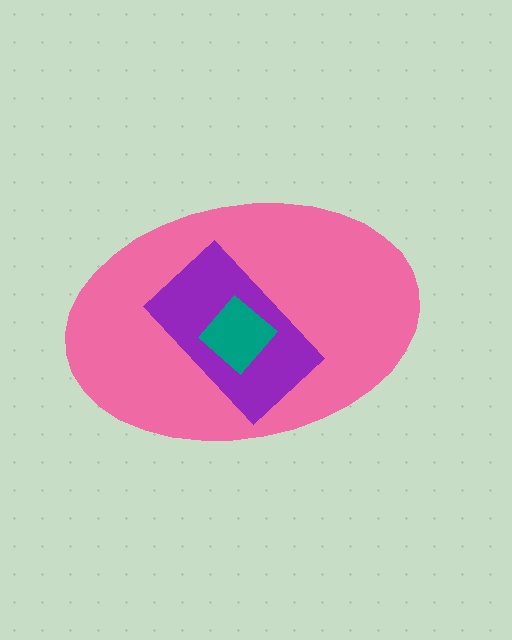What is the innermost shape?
The teal diamond.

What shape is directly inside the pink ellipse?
The purple rectangle.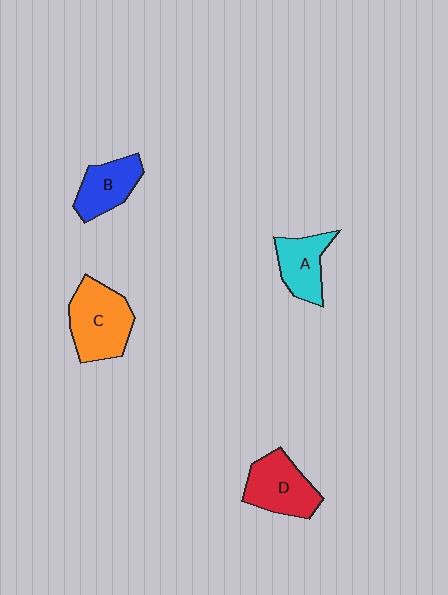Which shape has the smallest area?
Shape A (cyan).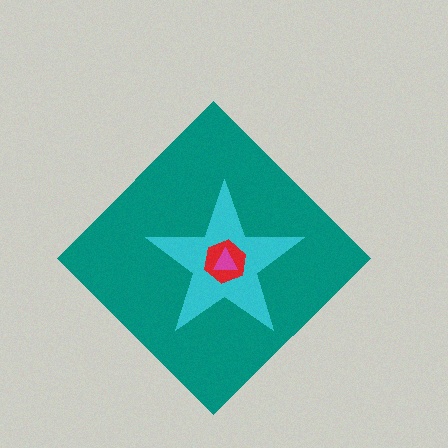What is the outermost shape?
The teal diamond.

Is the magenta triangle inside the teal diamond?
Yes.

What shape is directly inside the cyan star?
The red hexagon.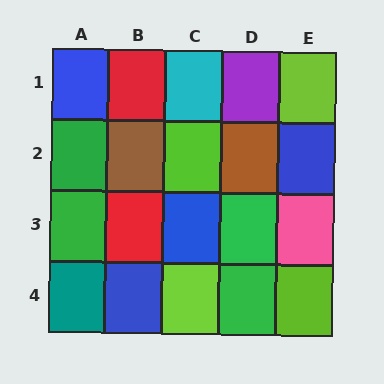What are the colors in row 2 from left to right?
Green, brown, lime, brown, blue.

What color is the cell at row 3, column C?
Blue.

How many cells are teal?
1 cell is teal.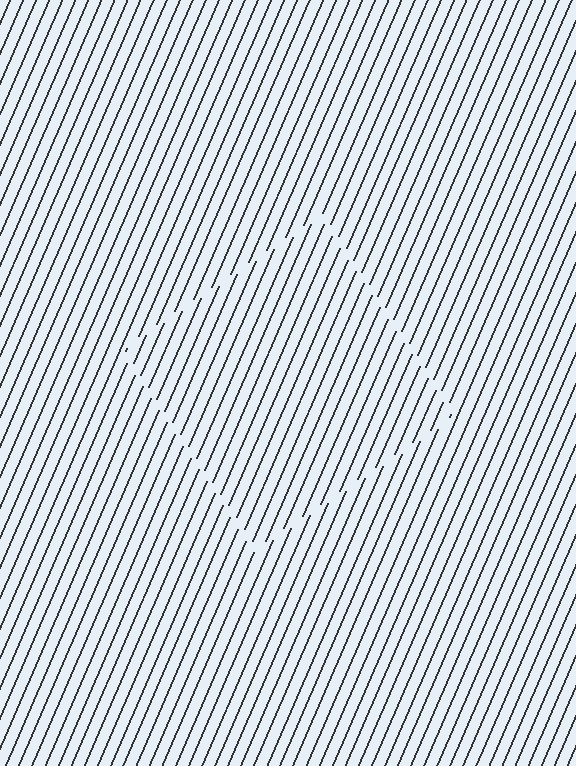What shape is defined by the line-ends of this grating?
An illusory square. The interior of the shape contains the same grating, shifted by half a period — the contour is defined by the phase discontinuity where line-ends from the inner and outer gratings abut.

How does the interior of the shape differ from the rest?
The interior of the shape contains the same grating, shifted by half a period — the contour is defined by the phase discontinuity where line-ends from the inner and outer gratings abut.